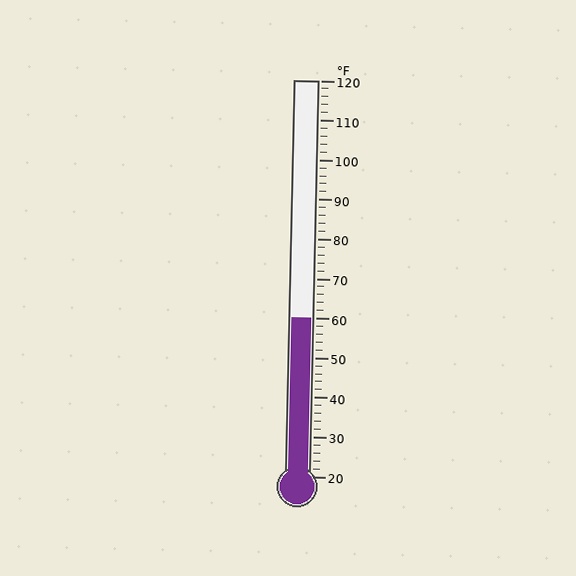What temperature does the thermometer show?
The thermometer shows approximately 60°F.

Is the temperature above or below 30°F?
The temperature is above 30°F.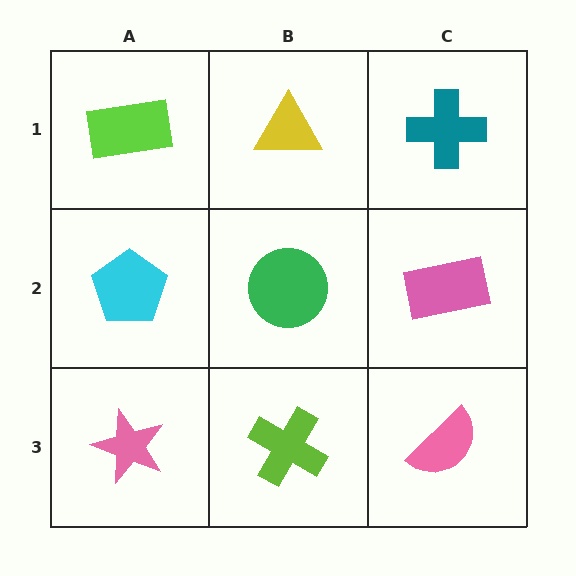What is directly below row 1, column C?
A pink rectangle.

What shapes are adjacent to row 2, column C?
A teal cross (row 1, column C), a pink semicircle (row 3, column C), a green circle (row 2, column B).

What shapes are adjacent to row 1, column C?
A pink rectangle (row 2, column C), a yellow triangle (row 1, column B).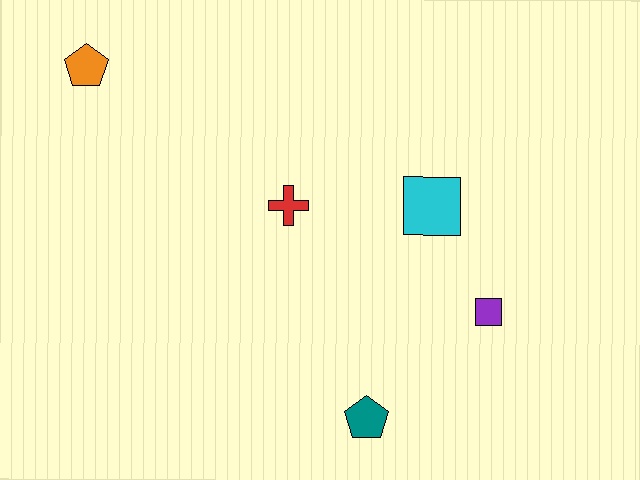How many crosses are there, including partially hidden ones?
There is 1 cross.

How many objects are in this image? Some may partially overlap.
There are 5 objects.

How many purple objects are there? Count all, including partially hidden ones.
There is 1 purple object.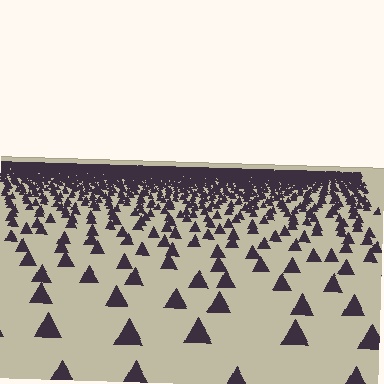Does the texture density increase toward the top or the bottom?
Density increases toward the top.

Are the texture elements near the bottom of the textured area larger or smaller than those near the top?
Larger. Near the bottom, elements are closer to the viewer and appear at a bigger on-screen size.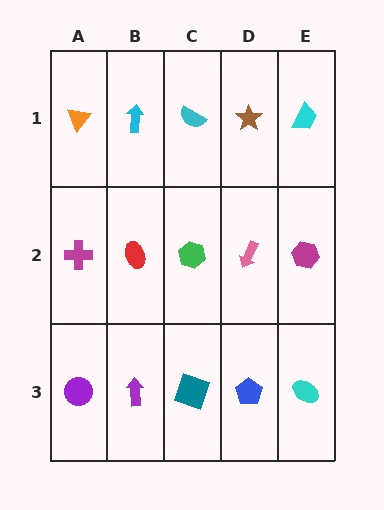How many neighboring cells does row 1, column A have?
2.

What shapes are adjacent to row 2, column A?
An orange triangle (row 1, column A), a purple circle (row 3, column A), a red ellipse (row 2, column B).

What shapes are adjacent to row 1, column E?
A magenta hexagon (row 2, column E), a brown star (row 1, column D).